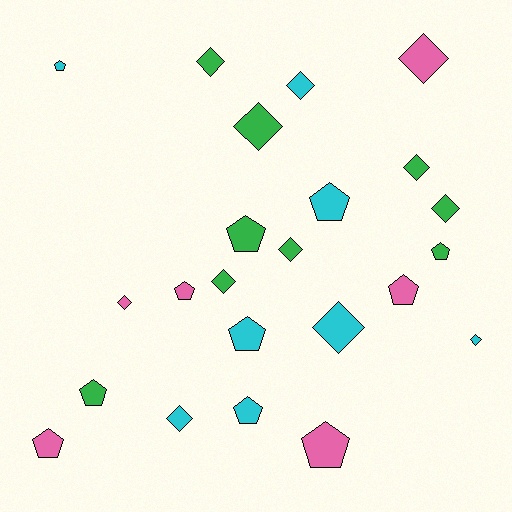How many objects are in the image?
There are 23 objects.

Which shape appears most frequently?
Diamond, with 12 objects.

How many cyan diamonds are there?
There are 4 cyan diamonds.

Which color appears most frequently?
Green, with 9 objects.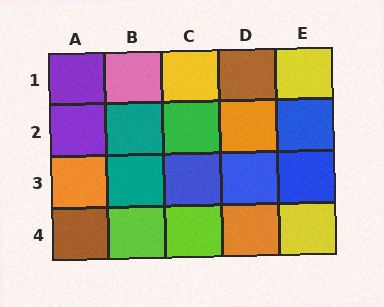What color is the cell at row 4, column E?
Yellow.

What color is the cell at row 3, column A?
Orange.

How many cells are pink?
1 cell is pink.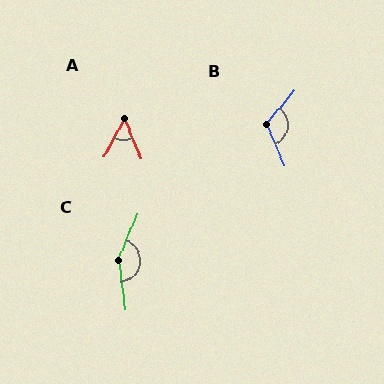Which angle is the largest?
C, at approximately 151 degrees.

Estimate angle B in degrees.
Approximately 116 degrees.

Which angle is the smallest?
A, at approximately 50 degrees.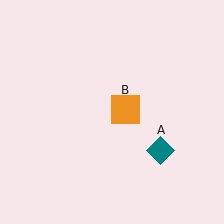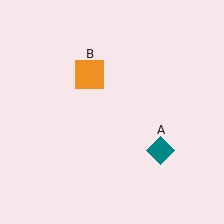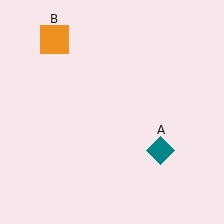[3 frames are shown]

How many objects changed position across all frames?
1 object changed position: orange square (object B).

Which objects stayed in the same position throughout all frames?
Teal diamond (object A) remained stationary.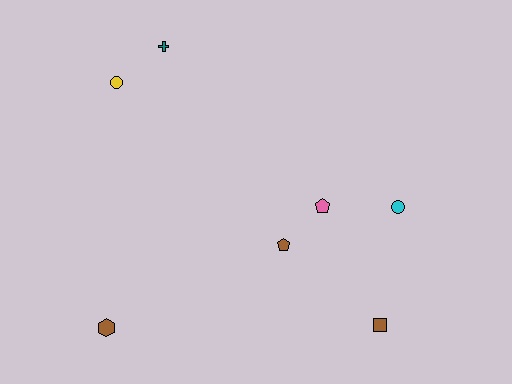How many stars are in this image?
There are no stars.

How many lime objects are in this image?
There are no lime objects.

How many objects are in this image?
There are 7 objects.